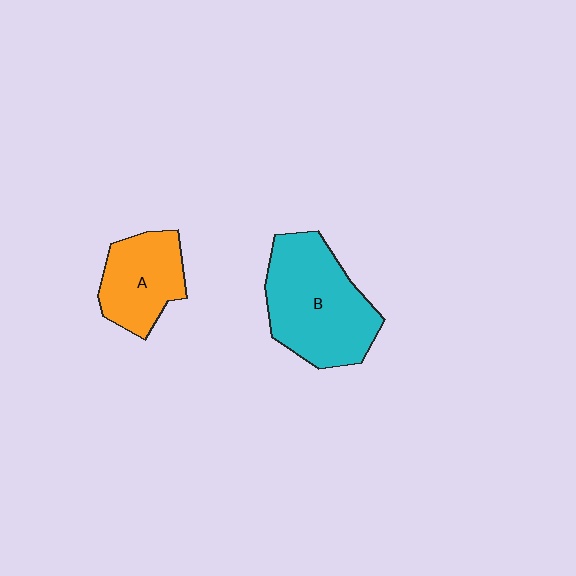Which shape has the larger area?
Shape B (cyan).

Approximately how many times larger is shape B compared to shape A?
Approximately 1.6 times.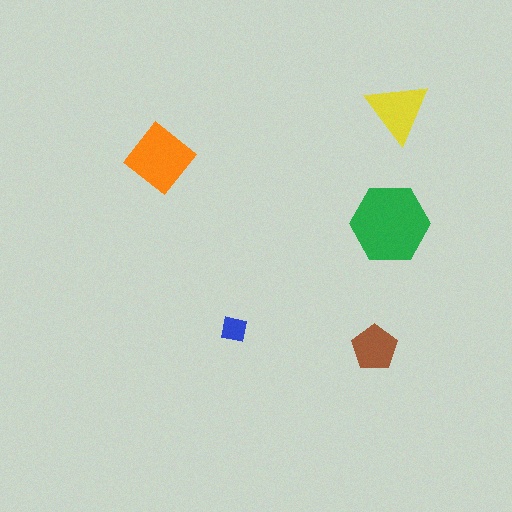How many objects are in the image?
There are 5 objects in the image.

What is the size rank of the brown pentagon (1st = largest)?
4th.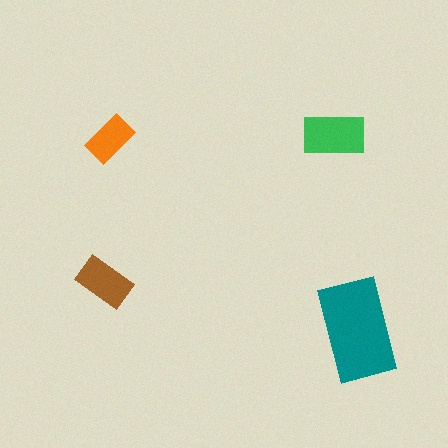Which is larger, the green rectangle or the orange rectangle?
The green one.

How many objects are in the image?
There are 4 objects in the image.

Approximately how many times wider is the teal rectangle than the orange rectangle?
About 2 times wider.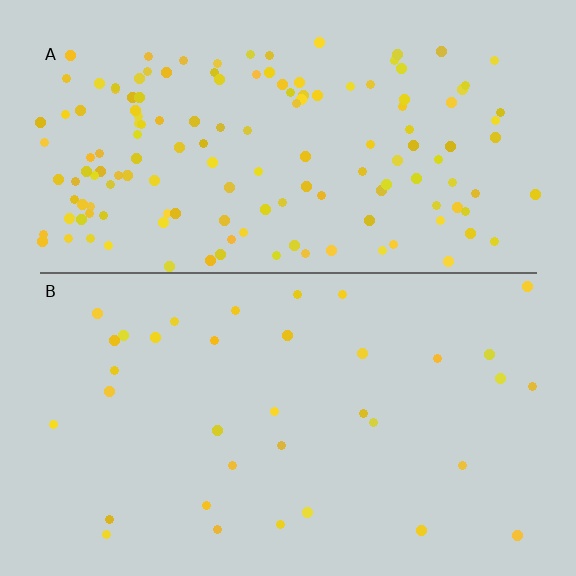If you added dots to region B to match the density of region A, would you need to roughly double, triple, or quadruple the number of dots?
Approximately quadruple.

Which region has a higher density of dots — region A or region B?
A (the top).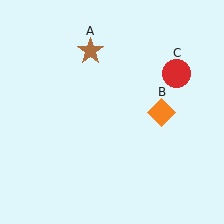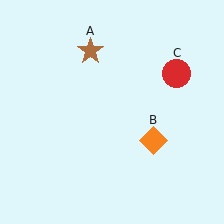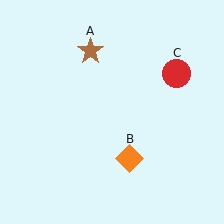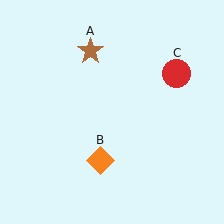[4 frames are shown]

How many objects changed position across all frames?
1 object changed position: orange diamond (object B).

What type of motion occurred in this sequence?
The orange diamond (object B) rotated clockwise around the center of the scene.